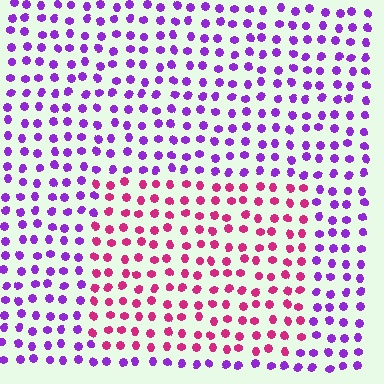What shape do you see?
I see a rectangle.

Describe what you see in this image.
The image is filled with small purple elements in a uniform arrangement. A rectangle-shaped region is visible where the elements are tinted to a slightly different hue, forming a subtle color boundary.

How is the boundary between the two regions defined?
The boundary is defined purely by a slight shift in hue (about 52 degrees). Spacing, size, and orientation are identical on both sides.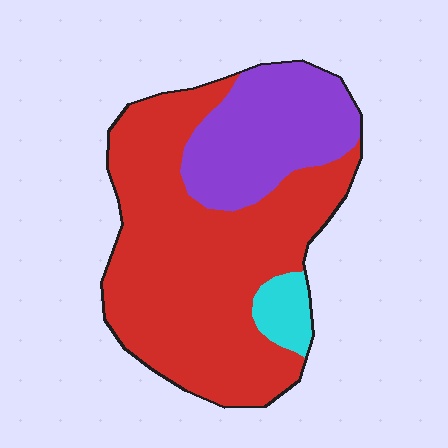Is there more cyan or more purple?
Purple.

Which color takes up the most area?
Red, at roughly 65%.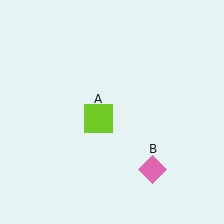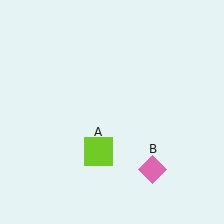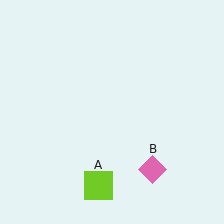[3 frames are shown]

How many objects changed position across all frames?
1 object changed position: lime square (object A).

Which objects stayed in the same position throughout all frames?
Pink diamond (object B) remained stationary.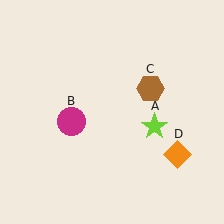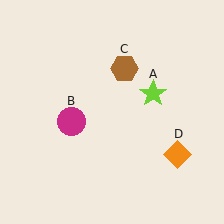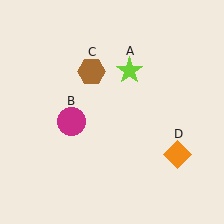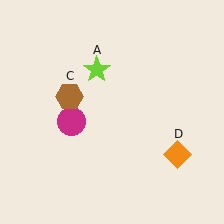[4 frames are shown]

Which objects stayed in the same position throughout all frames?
Magenta circle (object B) and orange diamond (object D) remained stationary.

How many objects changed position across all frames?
2 objects changed position: lime star (object A), brown hexagon (object C).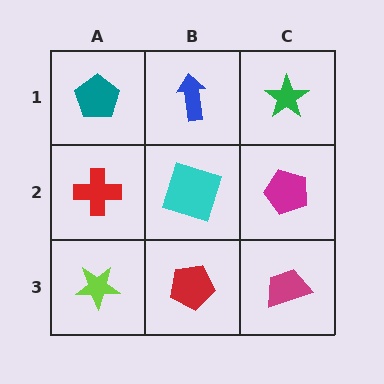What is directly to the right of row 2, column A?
A cyan square.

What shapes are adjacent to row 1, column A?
A red cross (row 2, column A), a blue arrow (row 1, column B).